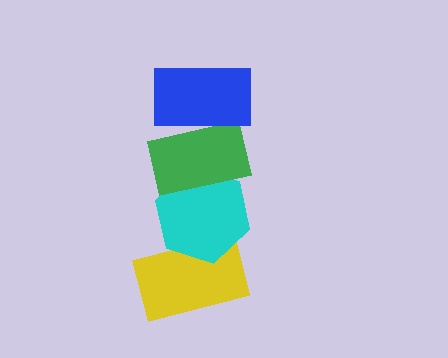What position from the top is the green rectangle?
The green rectangle is 2nd from the top.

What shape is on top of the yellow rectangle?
The cyan hexagon is on top of the yellow rectangle.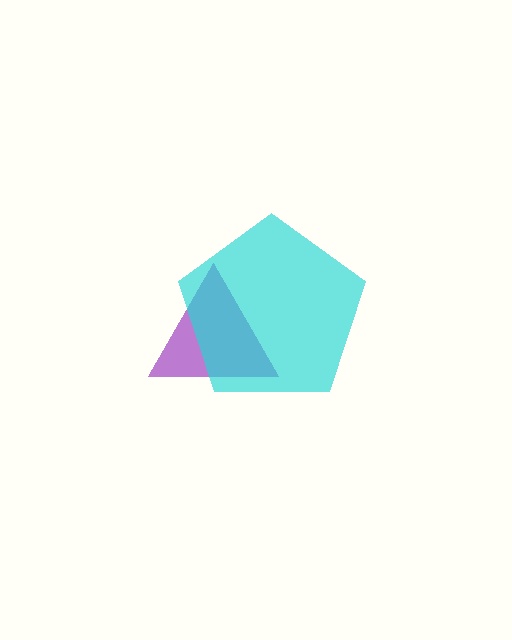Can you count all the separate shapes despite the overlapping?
Yes, there are 2 separate shapes.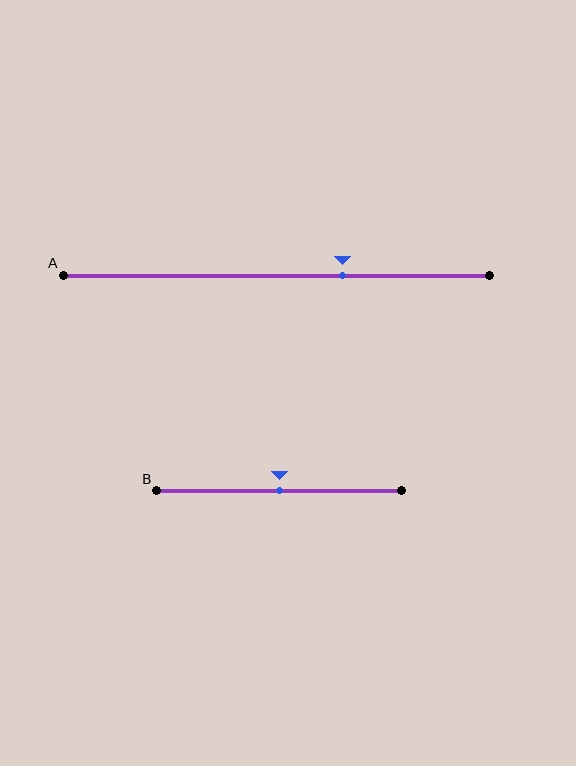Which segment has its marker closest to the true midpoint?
Segment B has its marker closest to the true midpoint.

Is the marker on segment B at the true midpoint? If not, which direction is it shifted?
Yes, the marker on segment B is at the true midpoint.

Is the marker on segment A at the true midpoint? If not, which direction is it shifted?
No, the marker on segment A is shifted to the right by about 16% of the segment length.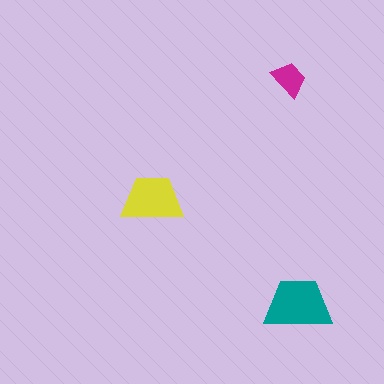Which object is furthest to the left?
The yellow trapezoid is leftmost.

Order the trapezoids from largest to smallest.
the teal one, the yellow one, the magenta one.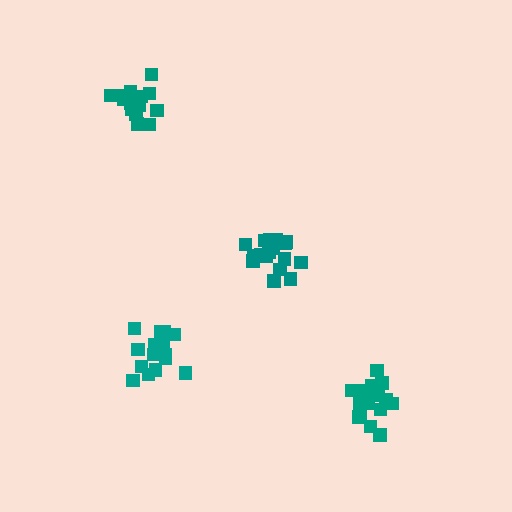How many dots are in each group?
Group 1: 18 dots, Group 2: 18 dots, Group 3: 16 dots, Group 4: 16 dots (68 total).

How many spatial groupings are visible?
There are 4 spatial groupings.